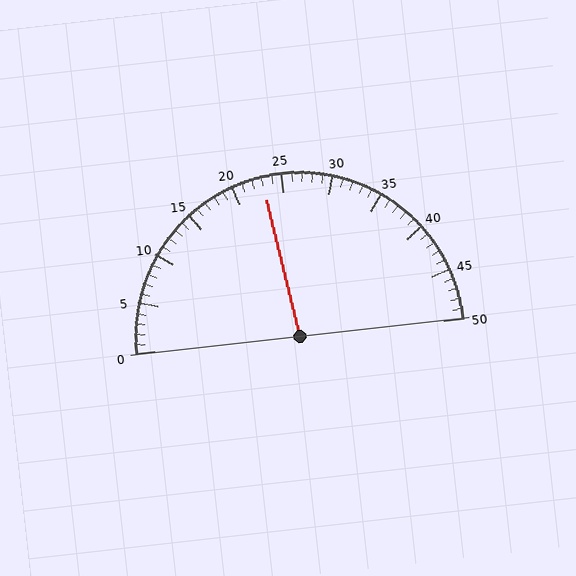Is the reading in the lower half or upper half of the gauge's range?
The reading is in the lower half of the range (0 to 50).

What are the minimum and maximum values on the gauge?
The gauge ranges from 0 to 50.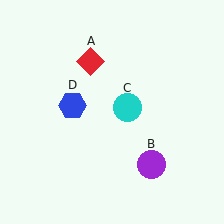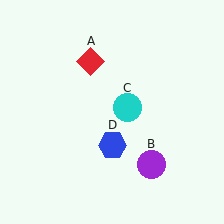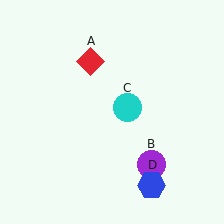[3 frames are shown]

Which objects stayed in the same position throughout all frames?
Red diamond (object A) and purple circle (object B) and cyan circle (object C) remained stationary.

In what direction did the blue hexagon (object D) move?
The blue hexagon (object D) moved down and to the right.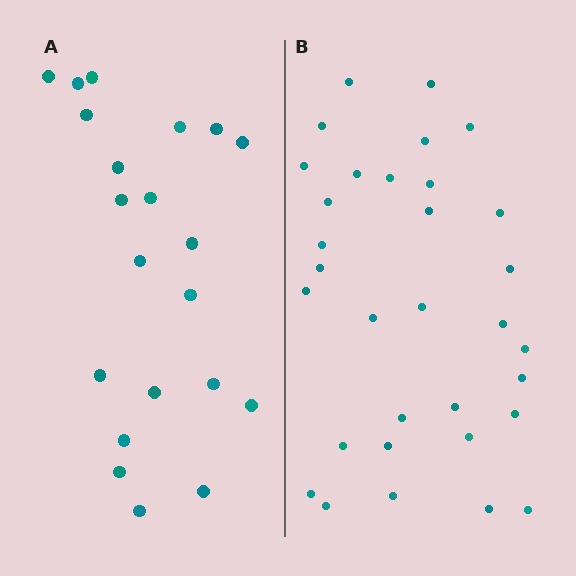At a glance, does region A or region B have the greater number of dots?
Region B (the right region) has more dots.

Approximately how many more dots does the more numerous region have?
Region B has roughly 12 or so more dots than region A.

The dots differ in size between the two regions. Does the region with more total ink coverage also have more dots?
No. Region A has more total ink coverage because its dots are larger, but region B actually contains more individual dots. Total area can be misleading — the number of items is what matters here.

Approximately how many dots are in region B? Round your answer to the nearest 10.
About 30 dots. (The exact count is 32, which rounds to 30.)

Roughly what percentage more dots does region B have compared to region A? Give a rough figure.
About 50% more.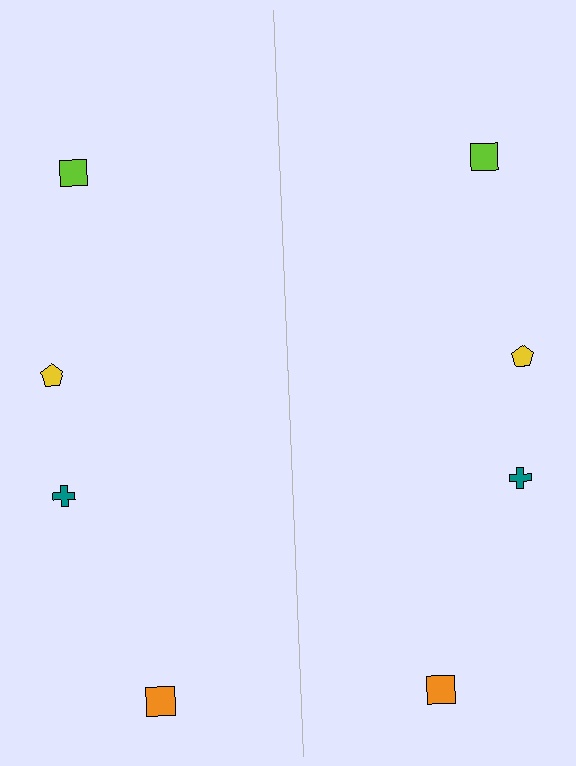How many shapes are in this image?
There are 8 shapes in this image.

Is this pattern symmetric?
Yes, this pattern has bilateral (reflection) symmetry.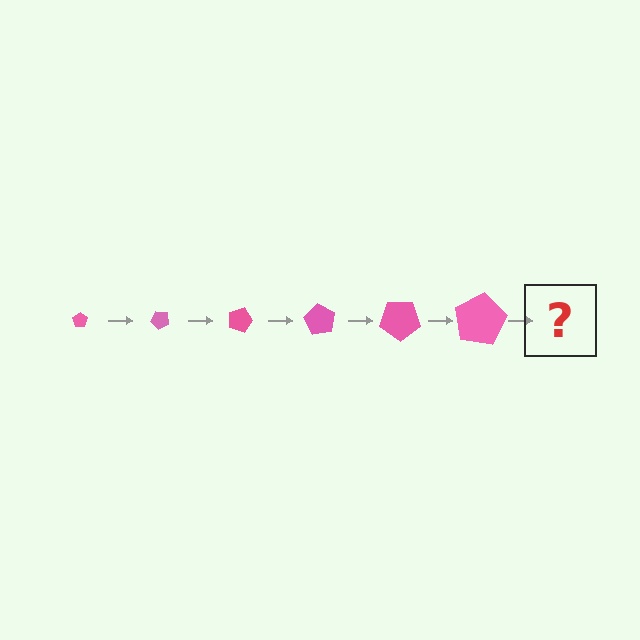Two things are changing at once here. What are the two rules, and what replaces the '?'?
The two rules are that the pentagon grows larger each step and it rotates 45 degrees each step. The '?' should be a pentagon, larger than the previous one and rotated 270 degrees from the start.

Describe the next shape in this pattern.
It should be a pentagon, larger than the previous one and rotated 270 degrees from the start.